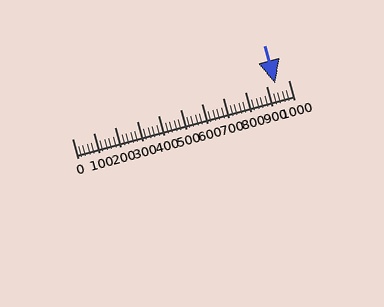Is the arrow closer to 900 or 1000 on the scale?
The arrow is closer to 900.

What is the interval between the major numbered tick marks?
The major tick marks are spaced 100 units apart.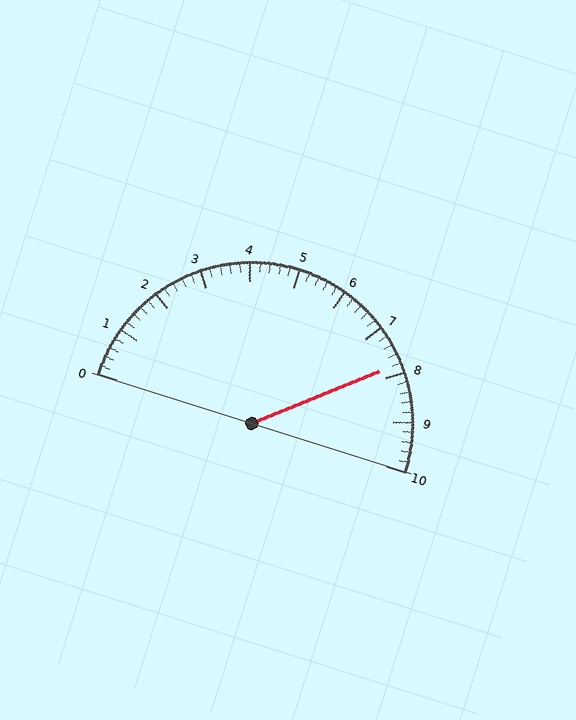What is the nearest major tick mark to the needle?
The nearest major tick mark is 8.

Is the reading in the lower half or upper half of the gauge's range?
The reading is in the upper half of the range (0 to 10).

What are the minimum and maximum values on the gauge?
The gauge ranges from 0 to 10.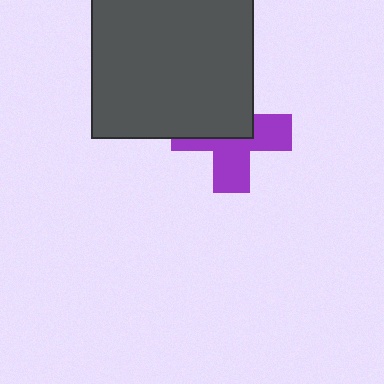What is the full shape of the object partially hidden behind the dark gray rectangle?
The partially hidden object is a purple cross.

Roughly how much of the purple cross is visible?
About half of it is visible (roughly 52%).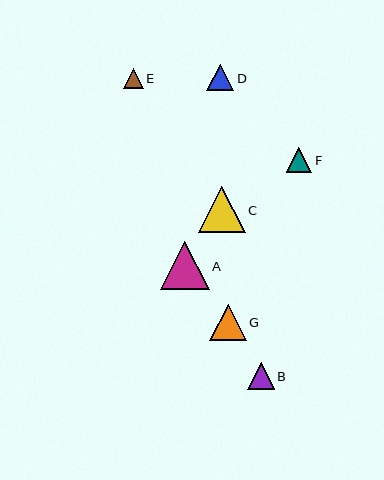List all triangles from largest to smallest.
From largest to smallest: A, C, G, D, B, F, E.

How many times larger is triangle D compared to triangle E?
Triangle D is approximately 1.3 times the size of triangle E.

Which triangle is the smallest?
Triangle E is the smallest with a size of approximately 20 pixels.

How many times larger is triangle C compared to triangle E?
Triangle C is approximately 2.3 times the size of triangle E.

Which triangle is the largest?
Triangle A is the largest with a size of approximately 49 pixels.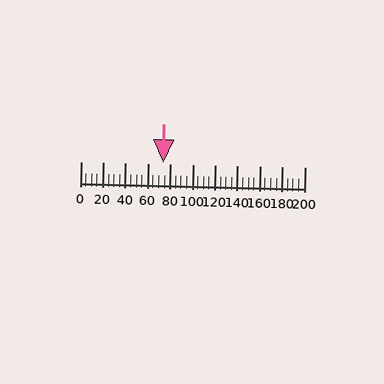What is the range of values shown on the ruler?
The ruler shows values from 0 to 200.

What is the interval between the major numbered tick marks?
The major tick marks are spaced 20 units apart.